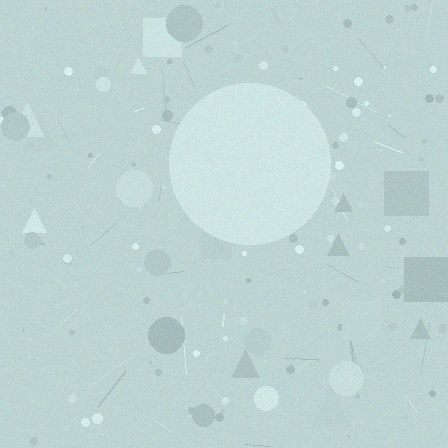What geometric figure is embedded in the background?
A circle is embedded in the background.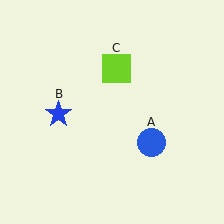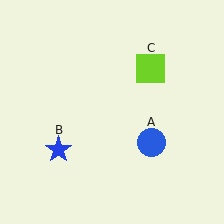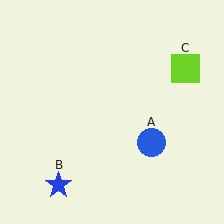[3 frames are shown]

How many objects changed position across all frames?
2 objects changed position: blue star (object B), lime square (object C).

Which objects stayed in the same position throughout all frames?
Blue circle (object A) remained stationary.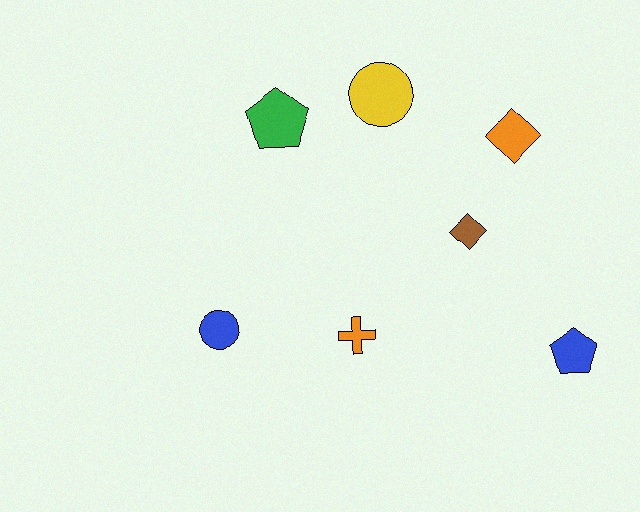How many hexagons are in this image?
There are no hexagons.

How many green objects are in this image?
There is 1 green object.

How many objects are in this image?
There are 7 objects.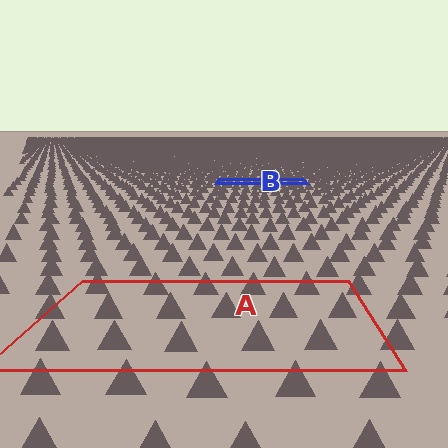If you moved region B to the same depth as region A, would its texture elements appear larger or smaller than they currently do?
They would appear larger. At a closer depth, the same texture elements are projected at a bigger on-screen size.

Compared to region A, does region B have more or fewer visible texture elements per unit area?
Region B has more texture elements per unit area — they are packed more densely because it is farther away.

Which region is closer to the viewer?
Region A is closer. The texture elements there are larger and more spread out.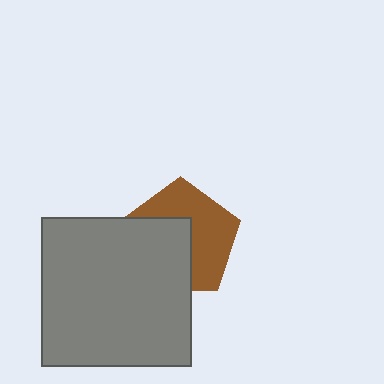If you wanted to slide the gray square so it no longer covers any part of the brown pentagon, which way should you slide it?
Slide it toward the lower-left — that is the most direct way to separate the two shapes.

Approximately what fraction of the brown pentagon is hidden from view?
Roughly 46% of the brown pentagon is hidden behind the gray square.